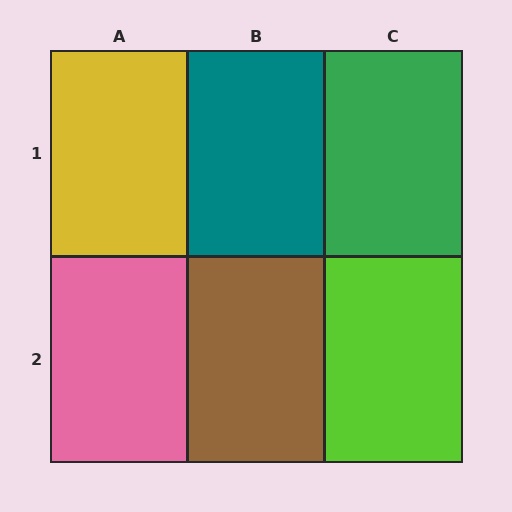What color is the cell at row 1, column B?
Teal.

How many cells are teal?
1 cell is teal.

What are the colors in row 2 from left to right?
Pink, brown, lime.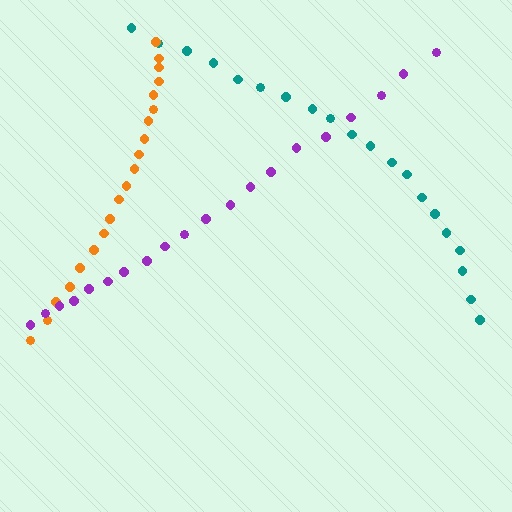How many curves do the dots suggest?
There are 3 distinct paths.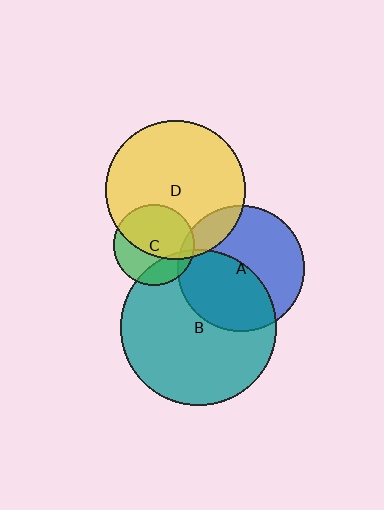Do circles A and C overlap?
Yes.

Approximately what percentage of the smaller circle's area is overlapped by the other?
Approximately 10%.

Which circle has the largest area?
Circle B (teal).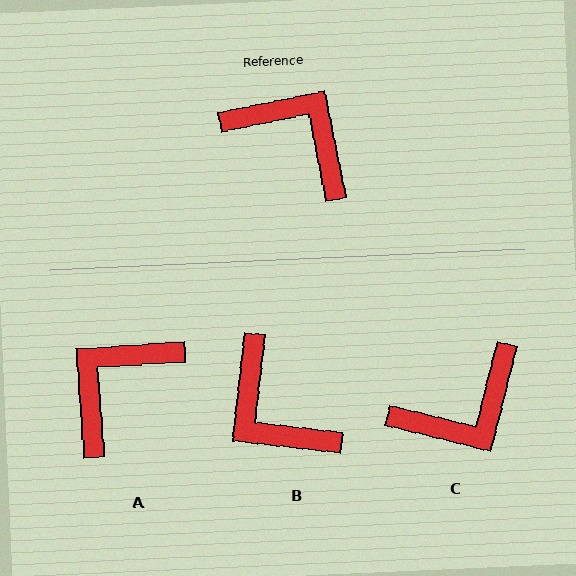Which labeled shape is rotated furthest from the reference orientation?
B, about 162 degrees away.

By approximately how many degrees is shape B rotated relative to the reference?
Approximately 162 degrees counter-clockwise.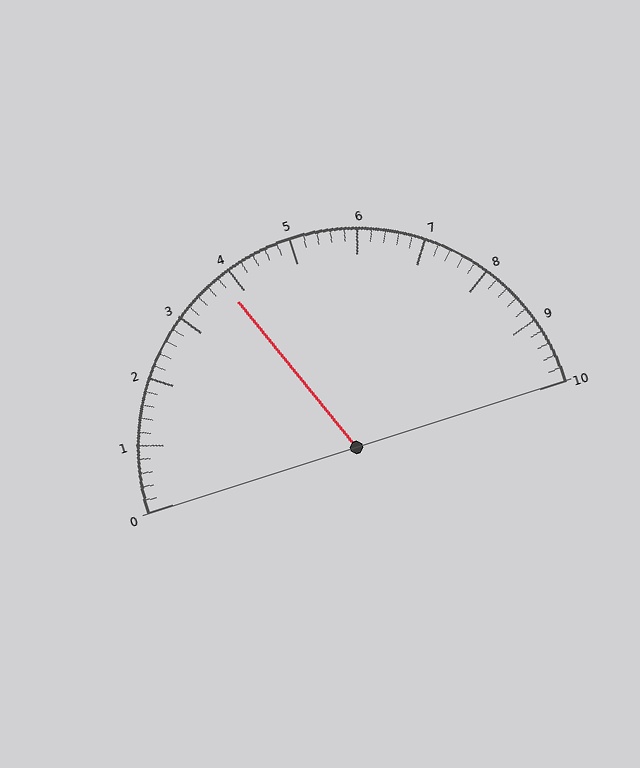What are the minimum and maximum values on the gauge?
The gauge ranges from 0 to 10.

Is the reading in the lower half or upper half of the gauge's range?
The reading is in the lower half of the range (0 to 10).